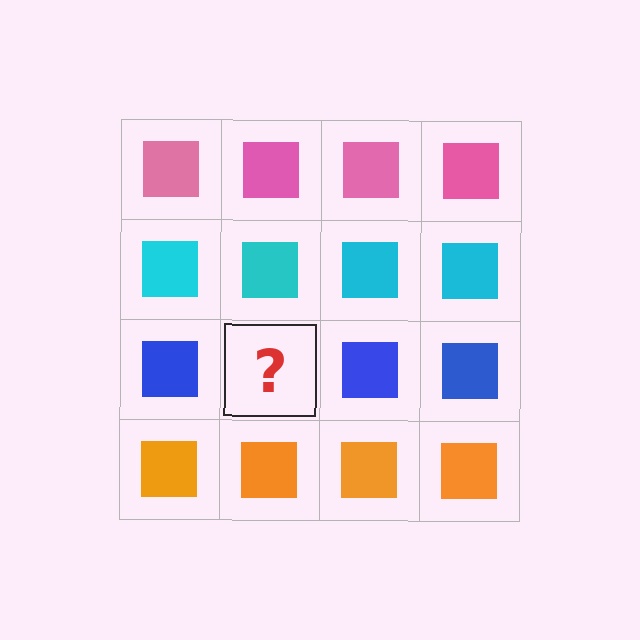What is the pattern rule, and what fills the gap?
The rule is that each row has a consistent color. The gap should be filled with a blue square.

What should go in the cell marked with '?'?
The missing cell should contain a blue square.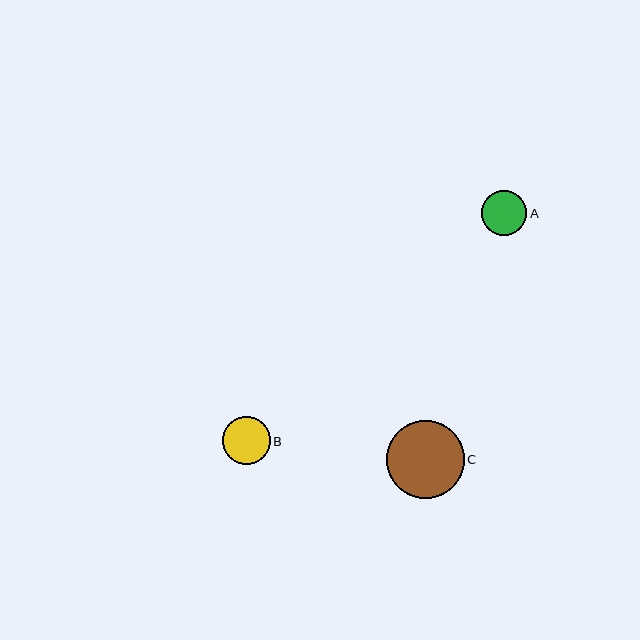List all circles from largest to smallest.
From largest to smallest: C, B, A.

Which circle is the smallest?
Circle A is the smallest with a size of approximately 45 pixels.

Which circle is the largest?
Circle C is the largest with a size of approximately 78 pixels.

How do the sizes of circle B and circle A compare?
Circle B and circle A are approximately the same size.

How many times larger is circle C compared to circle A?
Circle C is approximately 1.7 times the size of circle A.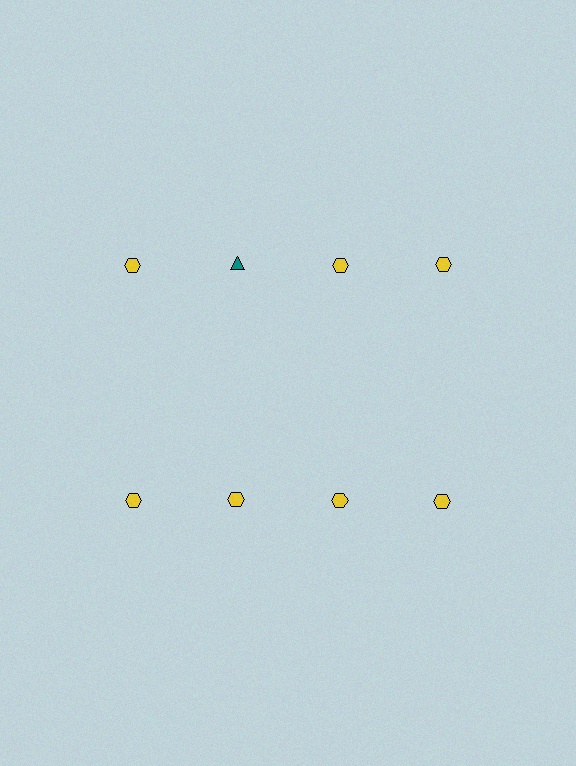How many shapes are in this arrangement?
There are 8 shapes arranged in a grid pattern.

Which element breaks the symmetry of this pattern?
The teal triangle in the top row, second from left column breaks the symmetry. All other shapes are yellow hexagons.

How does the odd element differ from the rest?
It differs in both color (teal instead of yellow) and shape (triangle instead of hexagon).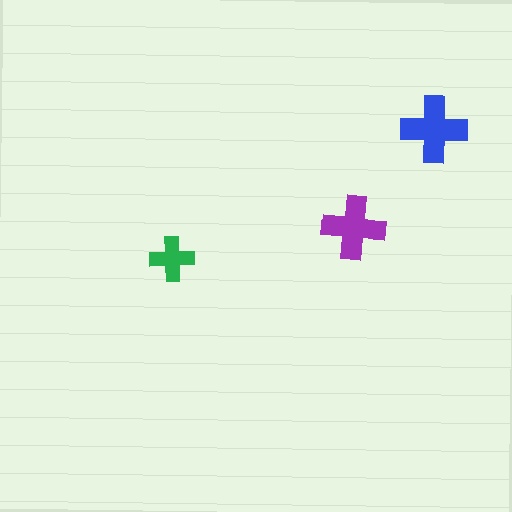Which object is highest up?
The blue cross is topmost.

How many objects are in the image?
There are 3 objects in the image.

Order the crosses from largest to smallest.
the blue one, the purple one, the green one.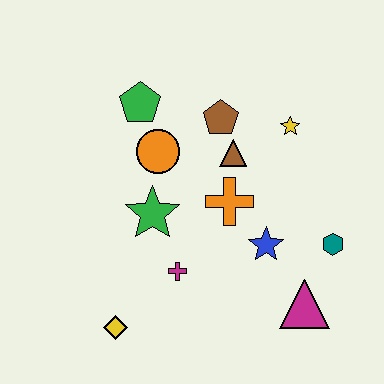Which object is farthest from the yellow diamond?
The yellow star is farthest from the yellow diamond.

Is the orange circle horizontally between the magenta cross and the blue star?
No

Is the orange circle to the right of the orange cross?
No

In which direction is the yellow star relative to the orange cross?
The yellow star is above the orange cross.